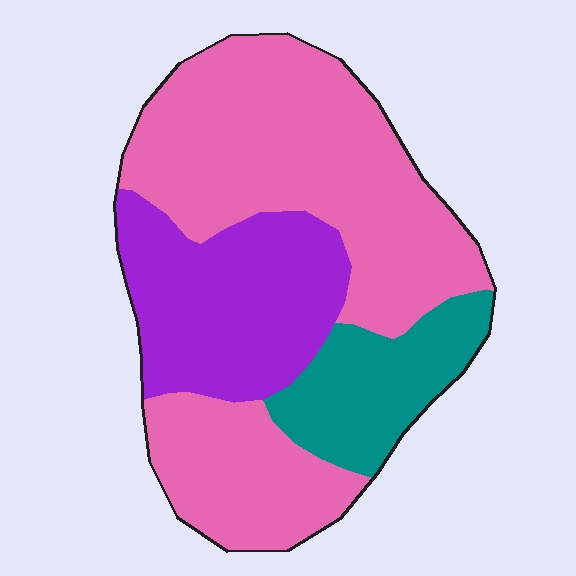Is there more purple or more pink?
Pink.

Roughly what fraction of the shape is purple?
Purple takes up between a sixth and a third of the shape.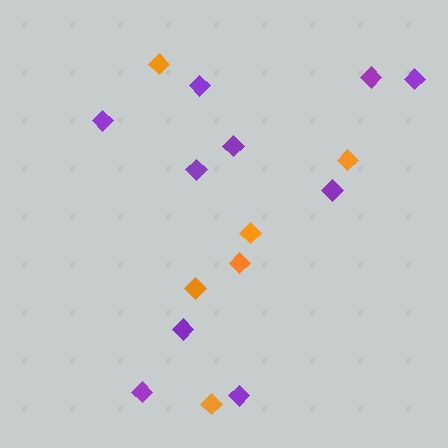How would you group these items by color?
There are 2 groups: one group of purple diamonds (10) and one group of orange diamonds (6).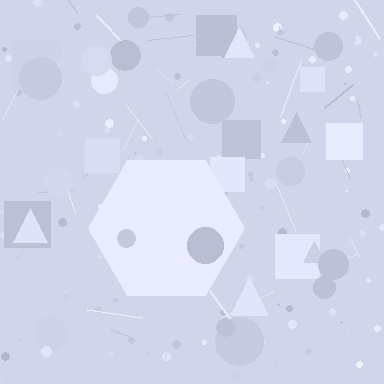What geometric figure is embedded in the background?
A hexagon is embedded in the background.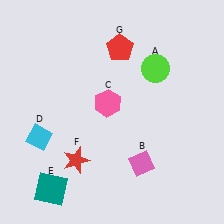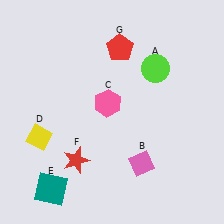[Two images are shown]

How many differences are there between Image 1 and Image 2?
There is 1 difference between the two images.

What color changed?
The diamond (D) changed from cyan in Image 1 to yellow in Image 2.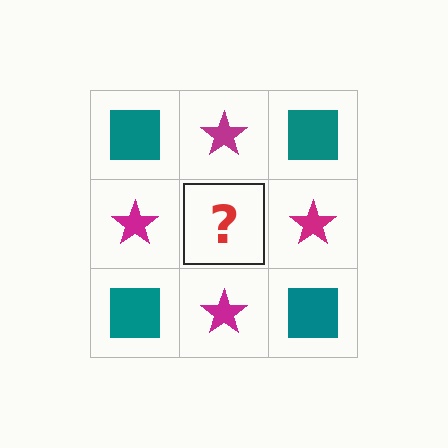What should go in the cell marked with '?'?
The missing cell should contain a teal square.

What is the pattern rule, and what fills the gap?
The rule is that it alternates teal square and magenta star in a checkerboard pattern. The gap should be filled with a teal square.